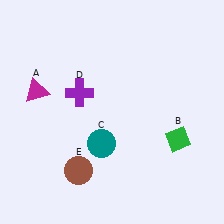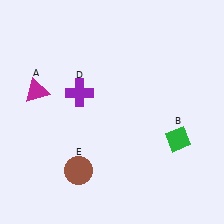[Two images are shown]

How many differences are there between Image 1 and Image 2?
There is 1 difference between the two images.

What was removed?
The teal circle (C) was removed in Image 2.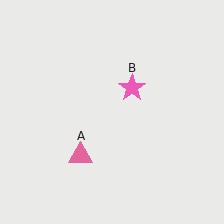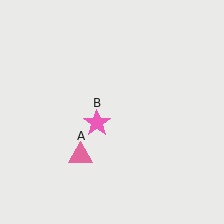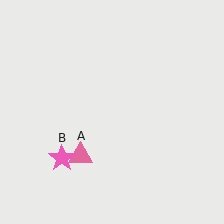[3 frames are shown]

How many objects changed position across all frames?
1 object changed position: pink star (object B).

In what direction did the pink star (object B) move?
The pink star (object B) moved down and to the left.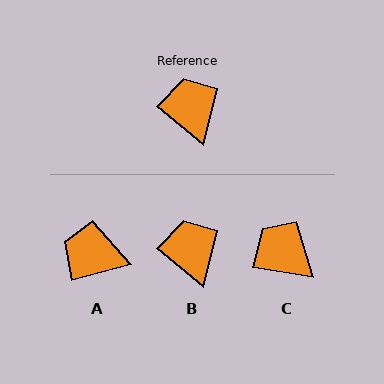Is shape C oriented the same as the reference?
No, it is off by about 30 degrees.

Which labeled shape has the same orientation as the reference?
B.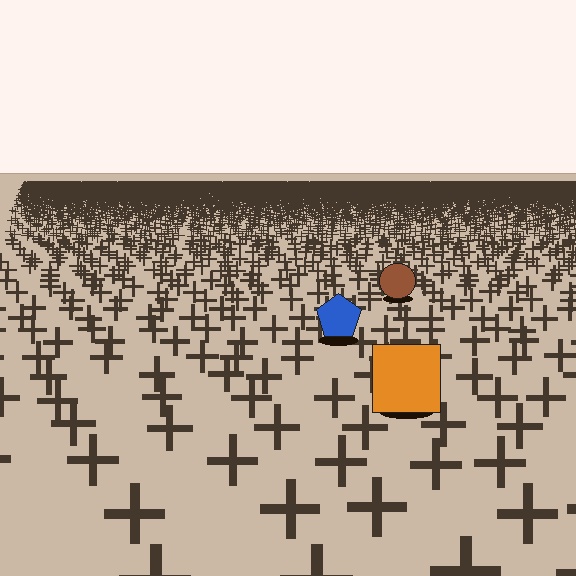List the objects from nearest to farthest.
From nearest to farthest: the orange square, the blue pentagon, the brown circle.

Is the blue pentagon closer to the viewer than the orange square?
No. The orange square is closer — you can tell from the texture gradient: the ground texture is coarser near it.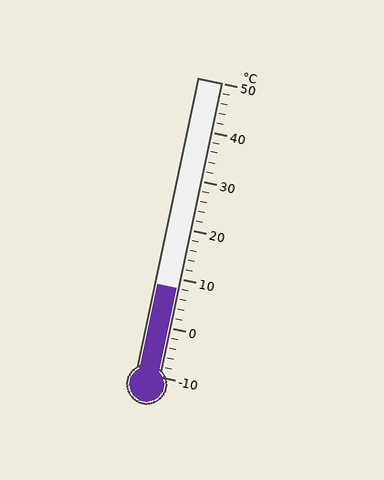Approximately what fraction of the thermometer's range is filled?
The thermometer is filled to approximately 30% of its range.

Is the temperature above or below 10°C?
The temperature is below 10°C.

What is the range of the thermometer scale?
The thermometer scale ranges from -10°C to 50°C.